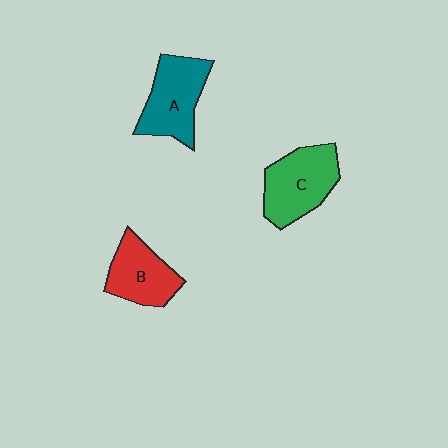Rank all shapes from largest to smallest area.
From largest to smallest: C (green), A (teal), B (red).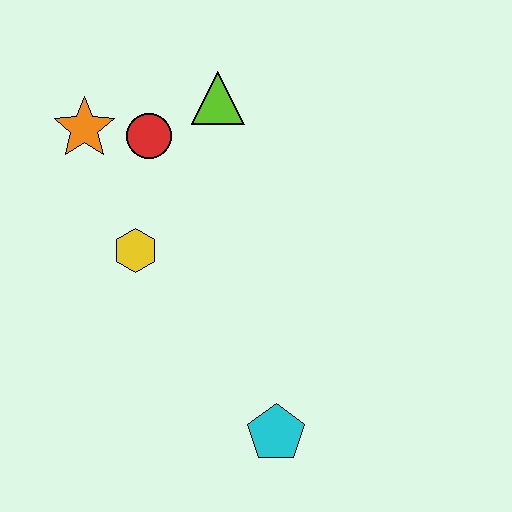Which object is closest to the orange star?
The red circle is closest to the orange star.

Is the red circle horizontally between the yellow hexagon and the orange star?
No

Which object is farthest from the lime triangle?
The cyan pentagon is farthest from the lime triangle.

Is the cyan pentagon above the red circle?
No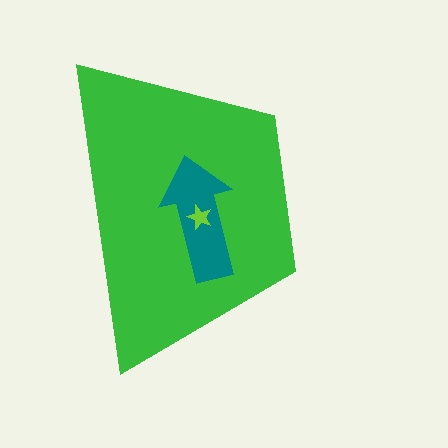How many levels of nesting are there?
3.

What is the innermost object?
The lime star.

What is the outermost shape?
The green trapezoid.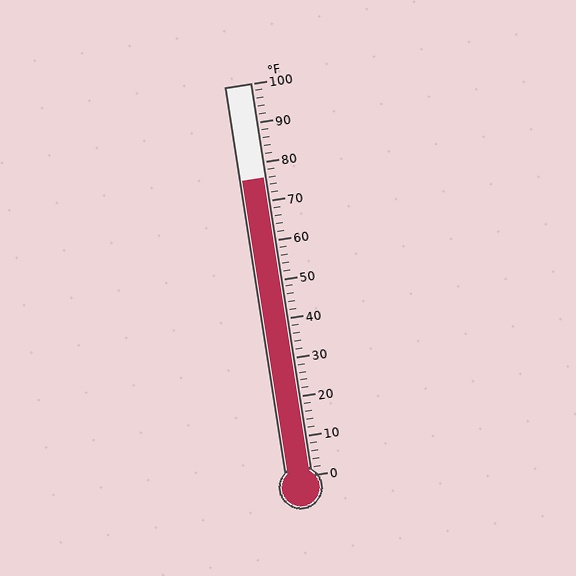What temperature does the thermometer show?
The thermometer shows approximately 76°F.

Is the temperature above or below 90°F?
The temperature is below 90°F.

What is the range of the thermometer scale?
The thermometer scale ranges from 0°F to 100°F.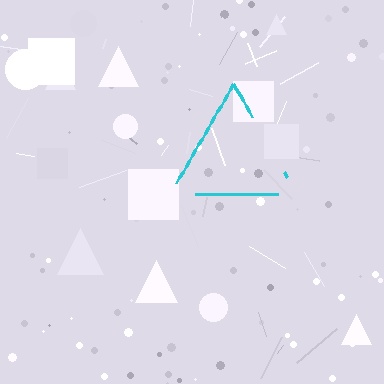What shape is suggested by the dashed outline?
The dashed outline suggests a triangle.